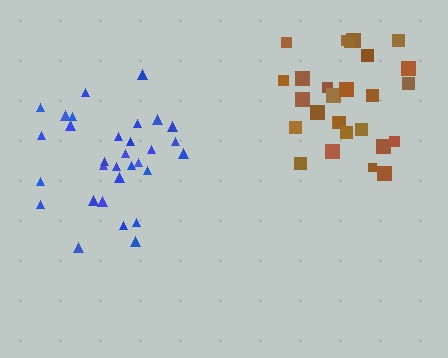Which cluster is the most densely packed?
Blue.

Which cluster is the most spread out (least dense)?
Brown.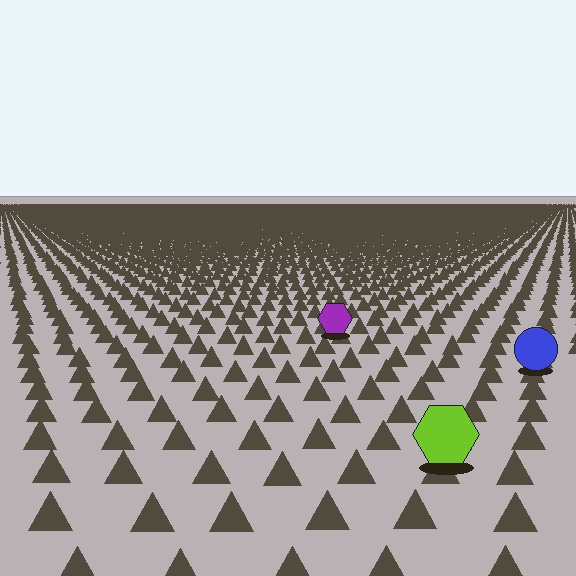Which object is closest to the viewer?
The lime hexagon is closest. The texture marks near it are larger and more spread out.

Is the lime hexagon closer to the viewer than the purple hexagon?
Yes. The lime hexagon is closer — you can tell from the texture gradient: the ground texture is coarser near it.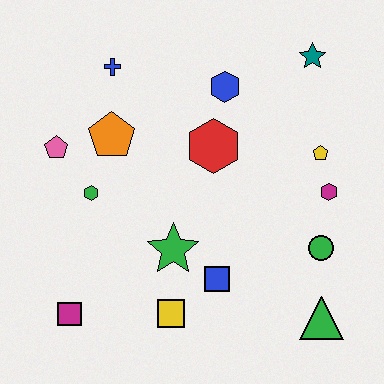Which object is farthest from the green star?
The teal star is farthest from the green star.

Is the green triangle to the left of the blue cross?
No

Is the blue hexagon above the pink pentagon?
Yes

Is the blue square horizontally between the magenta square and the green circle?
Yes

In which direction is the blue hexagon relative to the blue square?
The blue hexagon is above the blue square.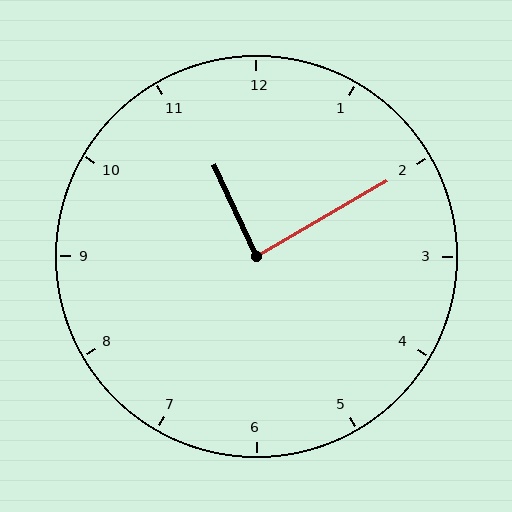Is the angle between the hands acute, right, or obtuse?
It is right.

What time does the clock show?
11:10.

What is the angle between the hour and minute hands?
Approximately 85 degrees.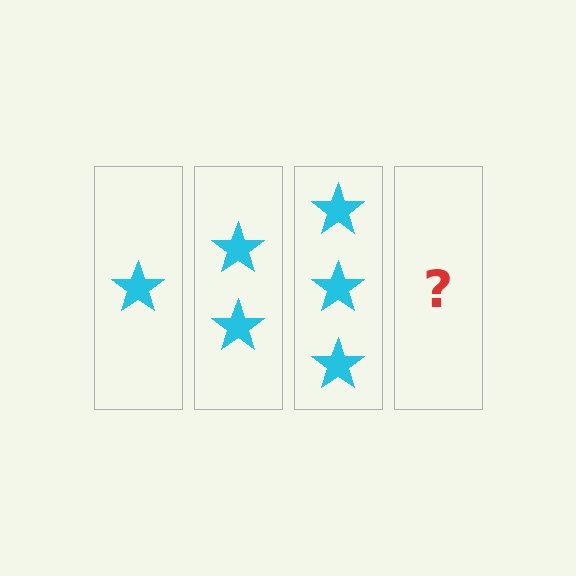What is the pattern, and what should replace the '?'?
The pattern is that each step adds one more star. The '?' should be 4 stars.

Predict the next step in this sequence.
The next step is 4 stars.